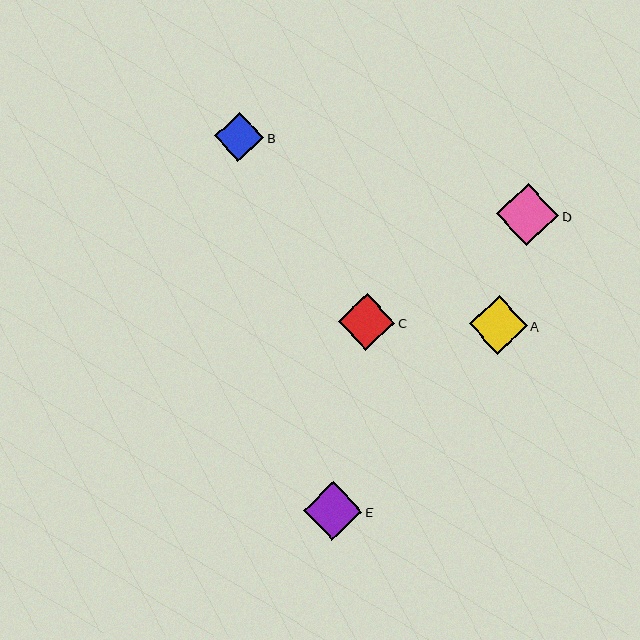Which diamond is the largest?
Diamond D is the largest with a size of approximately 62 pixels.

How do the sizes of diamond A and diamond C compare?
Diamond A and diamond C are approximately the same size.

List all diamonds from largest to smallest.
From largest to smallest: D, E, A, C, B.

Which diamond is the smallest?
Diamond B is the smallest with a size of approximately 50 pixels.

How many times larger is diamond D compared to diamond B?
Diamond D is approximately 1.2 times the size of diamond B.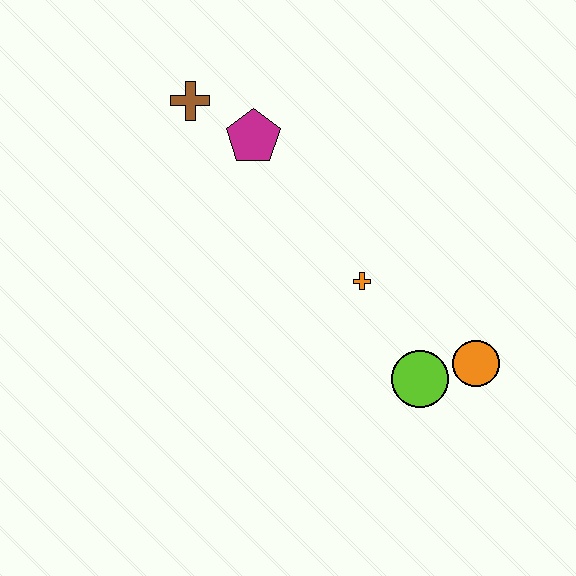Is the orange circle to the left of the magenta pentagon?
No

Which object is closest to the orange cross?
The lime circle is closest to the orange cross.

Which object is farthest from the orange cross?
The brown cross is farthest from the orange cross.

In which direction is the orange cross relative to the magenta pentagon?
The orange cross is below the magenta pentagon.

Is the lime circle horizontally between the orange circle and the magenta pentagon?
Yes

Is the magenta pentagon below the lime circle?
No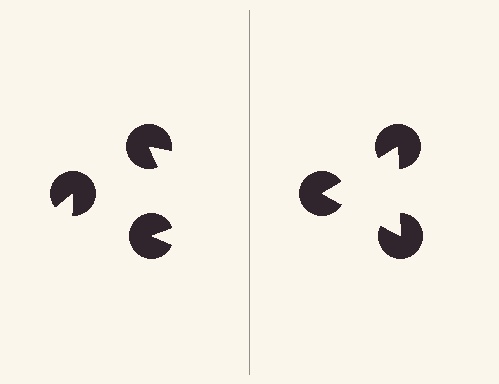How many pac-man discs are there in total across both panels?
6 — 3 on each side.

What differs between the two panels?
The pac-man discs are positioned identically on both sides; only the wedge orientations differ. On the right they align to a triangle; on the left they are misaligned.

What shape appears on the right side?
An illusory triangle.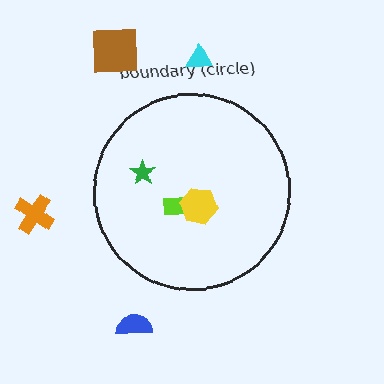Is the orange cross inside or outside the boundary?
Outside.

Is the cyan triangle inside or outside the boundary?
Outside.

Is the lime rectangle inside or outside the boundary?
Inside.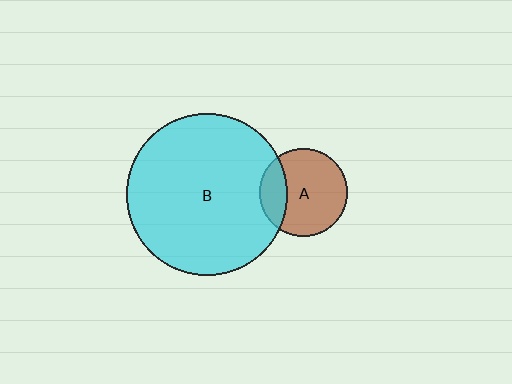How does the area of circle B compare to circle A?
Approximately 3.4 times.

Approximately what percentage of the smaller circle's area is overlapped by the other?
Approximately 25%.